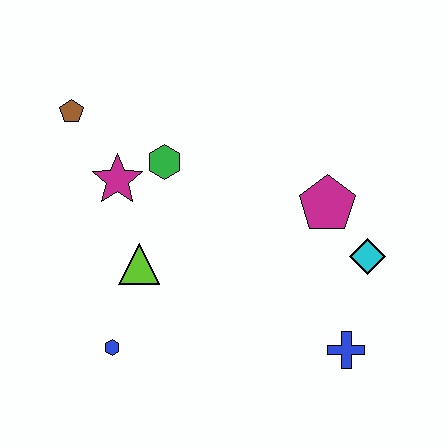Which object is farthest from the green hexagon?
The blue cross is farthest from the green hexagon.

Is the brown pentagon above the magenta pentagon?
Yes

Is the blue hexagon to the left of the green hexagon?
Yes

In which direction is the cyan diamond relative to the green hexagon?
The cyan diamond is to the right of the green hexagon.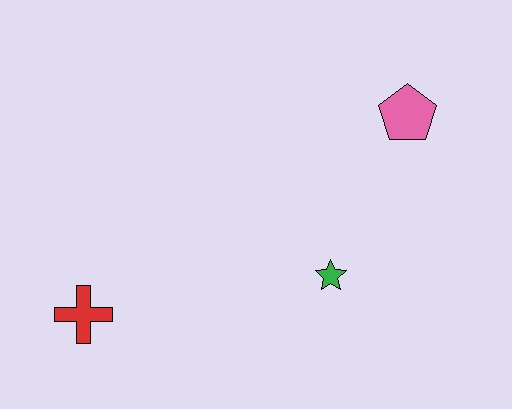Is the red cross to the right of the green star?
No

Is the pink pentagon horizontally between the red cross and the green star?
No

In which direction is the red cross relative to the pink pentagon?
The red cross is to the left of the pink pentagon.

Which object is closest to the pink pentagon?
The green star is closest to the pink pentagon.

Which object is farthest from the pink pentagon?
The red cross is farthest from the pink pentagon.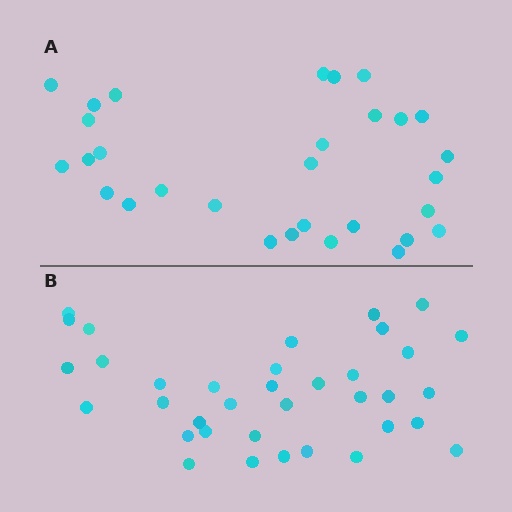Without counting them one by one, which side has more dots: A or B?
Region B (the bottom region) has more dots.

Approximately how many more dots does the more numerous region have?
Region B has about 6 more dots than region A.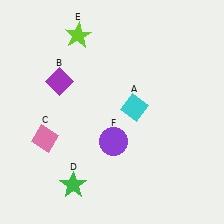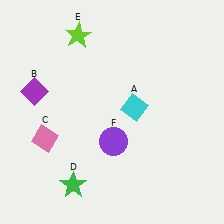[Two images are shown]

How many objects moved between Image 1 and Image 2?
1 object moved between the two images.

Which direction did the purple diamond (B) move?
The purple diamond (B) moved left.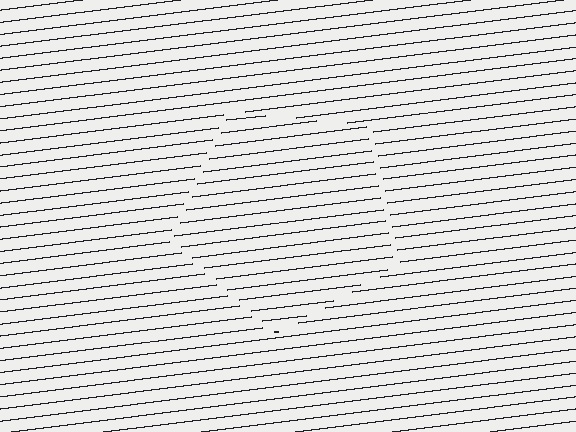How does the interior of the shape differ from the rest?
The interior of the shape contains the same grating, shifted by half a period — the contour is defined by the phase discontinuity where line-ends from the inner and outer gratings abut.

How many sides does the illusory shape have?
5 sides — the line-ends trace a pentagon.